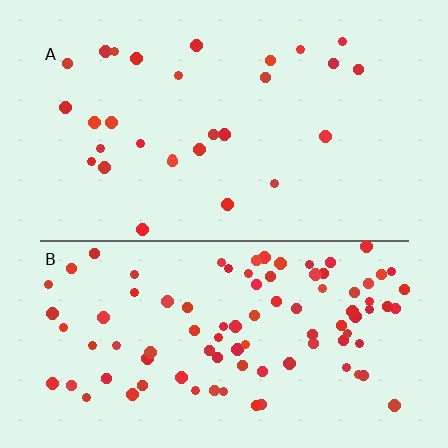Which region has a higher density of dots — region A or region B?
B (the bottom).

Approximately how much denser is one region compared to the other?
Approximately 3.3× — region B over region A.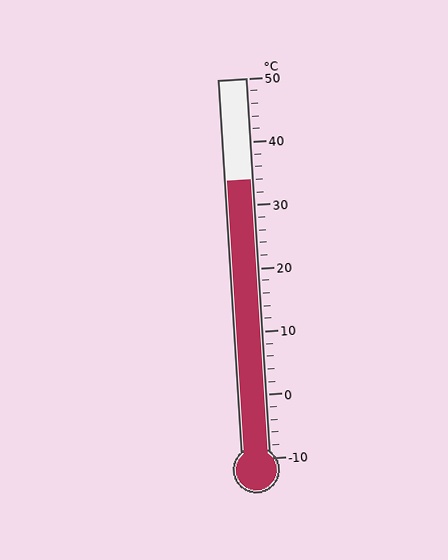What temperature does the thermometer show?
The thermometer shows approximately 34°C.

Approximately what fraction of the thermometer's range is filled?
The thermometer is filled to approximately 75% of its range.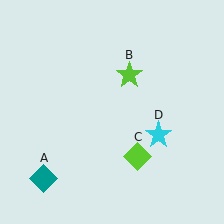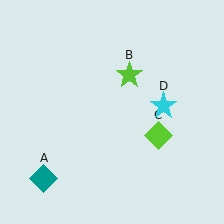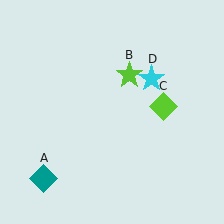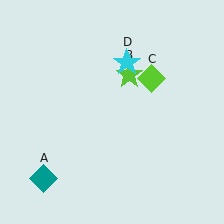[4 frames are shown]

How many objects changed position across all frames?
2 objects changed position: lime diamond (object C), cyan star (object D).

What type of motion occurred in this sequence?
The lime diamond (object C), cyan star (object D) rotated counterclockwise around the center of the scene.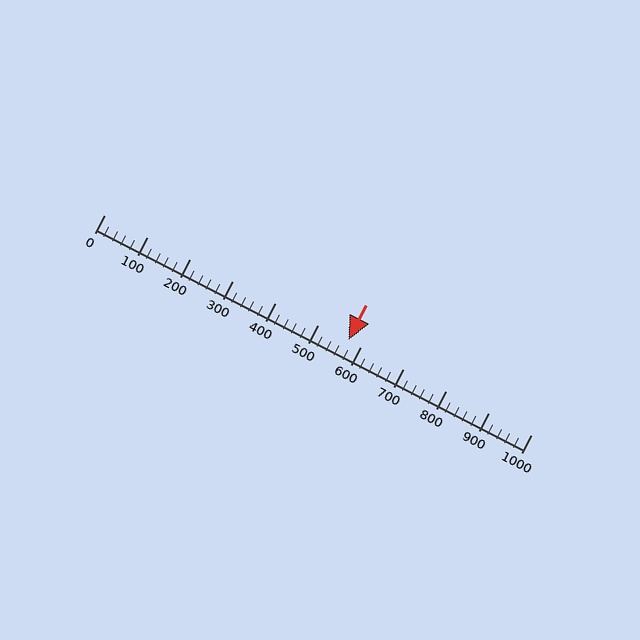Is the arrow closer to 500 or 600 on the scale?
The arrow is closer to 600.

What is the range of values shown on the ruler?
The ruler shows values from 0 to 1000.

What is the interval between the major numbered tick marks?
The major tick marks are spaced 100 units apart.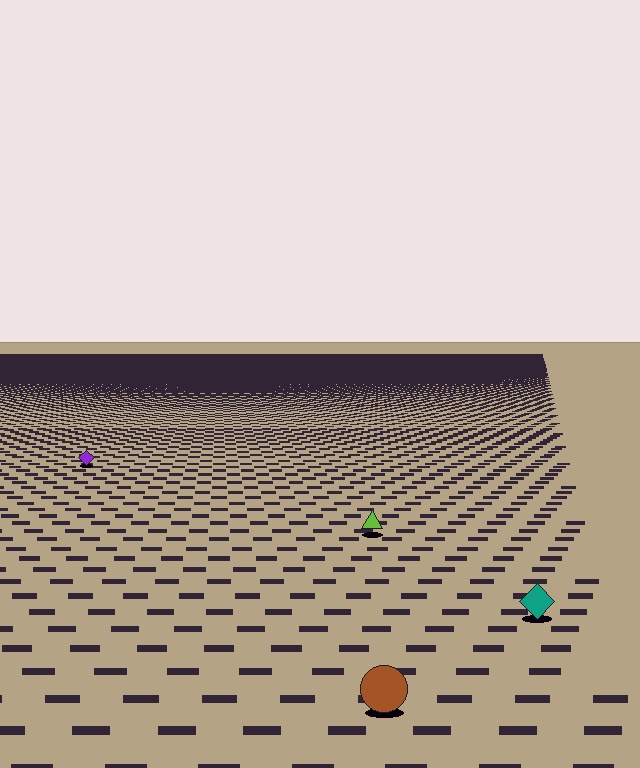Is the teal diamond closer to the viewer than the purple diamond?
Yes. The teal diamond is closer — you can tell from the texture gradient: the ground texture is coarser near it.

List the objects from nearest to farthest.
From nearest to farthest: the brown circle, the teal diamond, the lime triangle, the purple diamond.